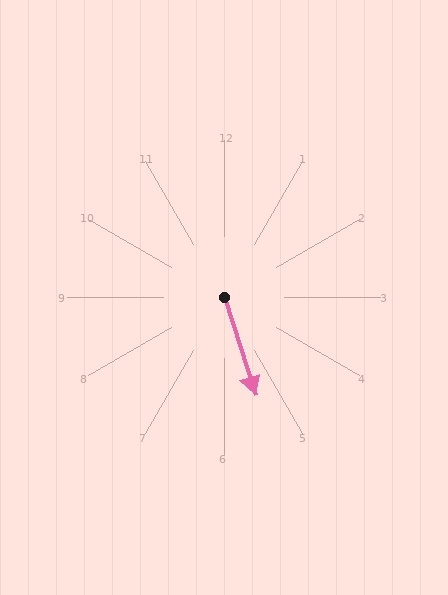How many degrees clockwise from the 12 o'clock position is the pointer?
Approximately 162 degrees.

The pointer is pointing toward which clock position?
Roughly 5 o'clock.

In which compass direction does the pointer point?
South.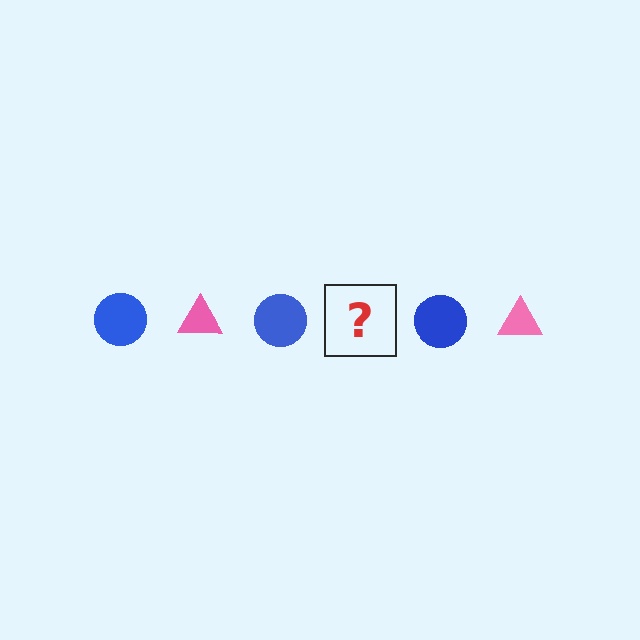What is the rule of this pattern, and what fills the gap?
The rule is that the pattern alternates between blue circle and pink triangle. The gap should be filled with a pink triangle.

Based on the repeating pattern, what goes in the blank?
The blank should be a pink triangle.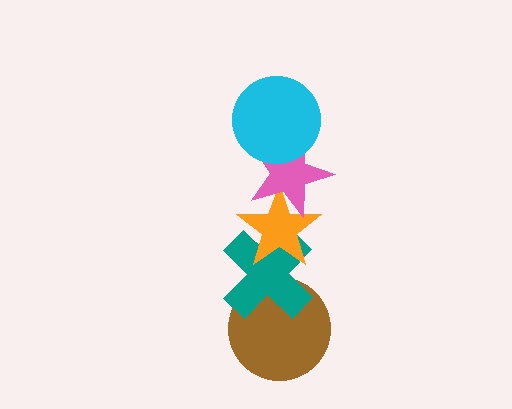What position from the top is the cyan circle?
The cyan circle is 1st from the top.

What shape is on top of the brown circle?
The teal cross is on top of the brown circle.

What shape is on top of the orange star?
The pink star is on top of the orange star.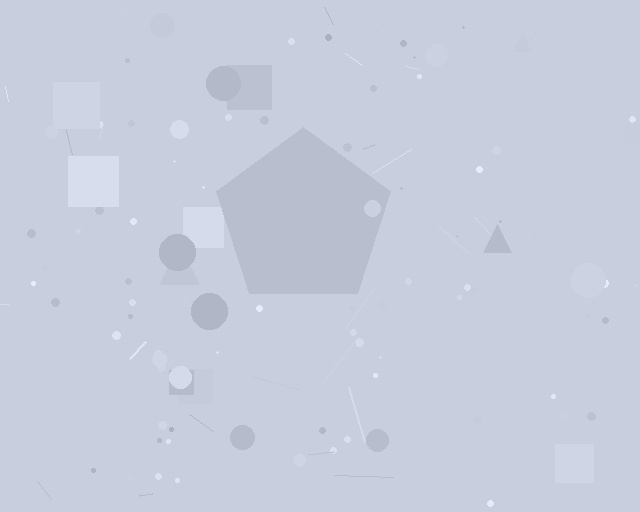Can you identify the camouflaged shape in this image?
The camouflaged shape is a pentagon.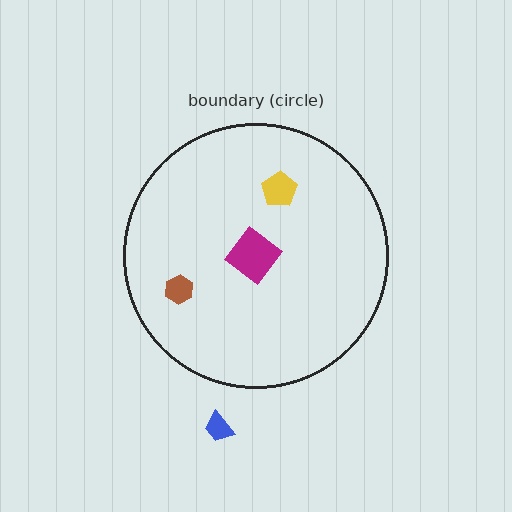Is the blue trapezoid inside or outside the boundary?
Outside.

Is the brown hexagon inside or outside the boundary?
Inside.